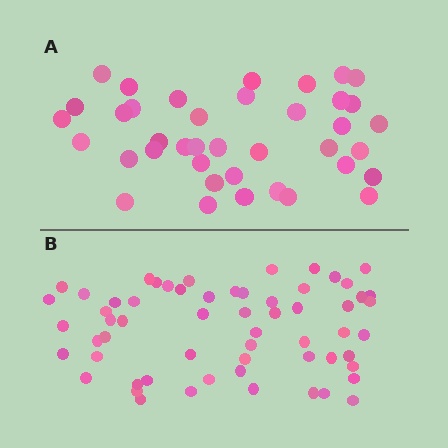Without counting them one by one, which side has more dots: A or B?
Region B (the bottom region) has more dots.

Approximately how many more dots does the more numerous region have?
Region B has approximately 20 more dots than region A.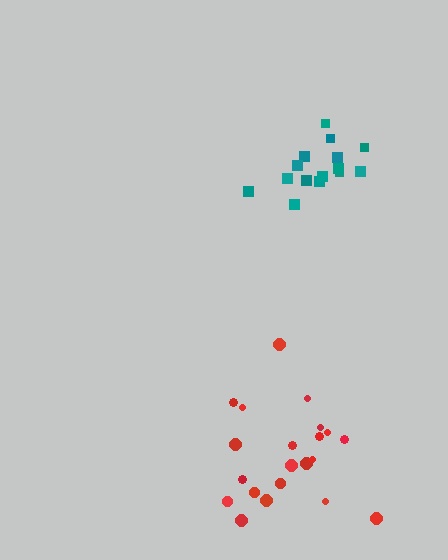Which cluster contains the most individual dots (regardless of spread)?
Red (21).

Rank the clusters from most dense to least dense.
teal, red.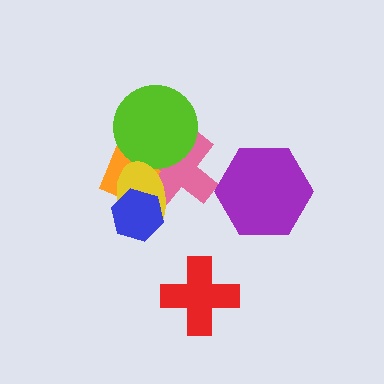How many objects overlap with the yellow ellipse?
3 objects overlap with the yellow ellipse.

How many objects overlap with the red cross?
0 objects overlap with the red cross.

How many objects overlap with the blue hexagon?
2 objects overlap with the blue hexagon.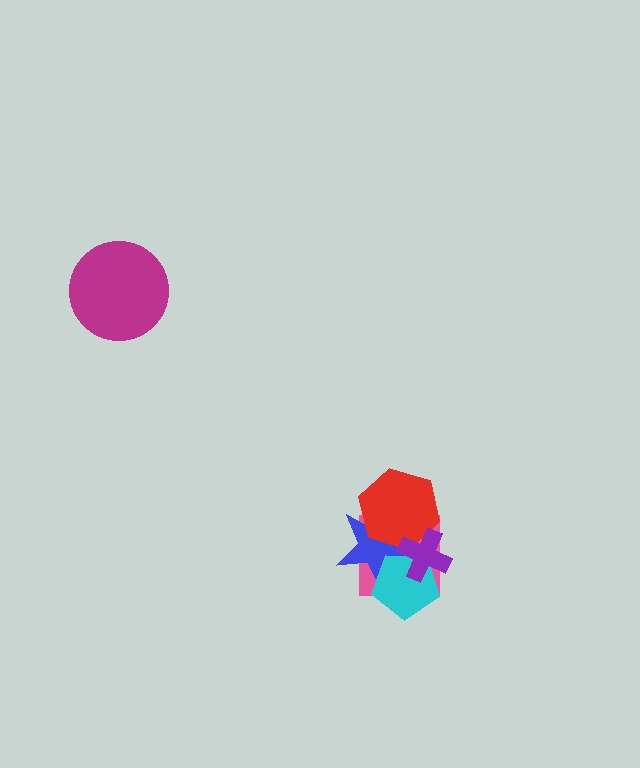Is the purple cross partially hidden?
No, no other shape covers it.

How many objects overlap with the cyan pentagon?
3 objects overlap with the cyan pentagon.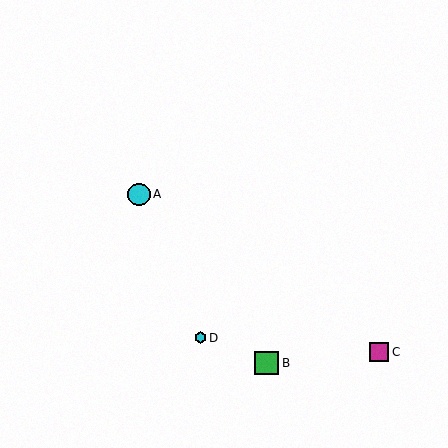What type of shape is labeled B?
Shape B is a green square.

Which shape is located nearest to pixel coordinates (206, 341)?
The cyan hexagon (labeled D) at (200, 338) is nearest to that location.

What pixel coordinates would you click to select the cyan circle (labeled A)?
Click at (139, 194) to select the cyan circle A.